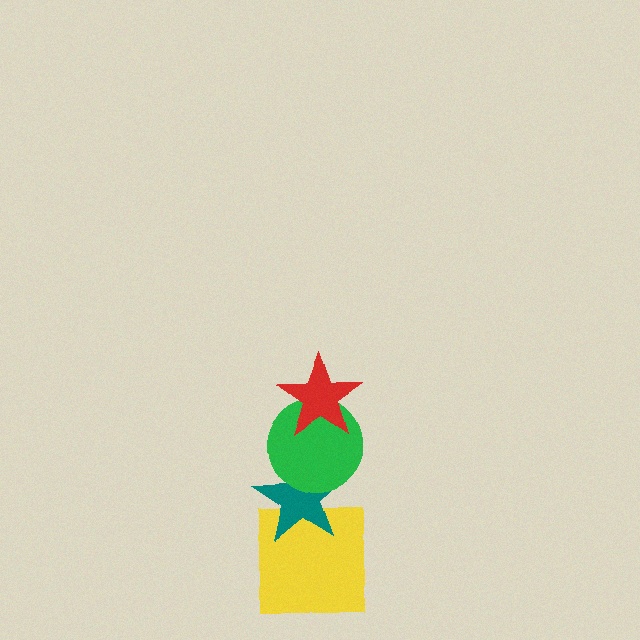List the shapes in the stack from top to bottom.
From top to bottom: the red star, the green circle, the teal star, the yellow square.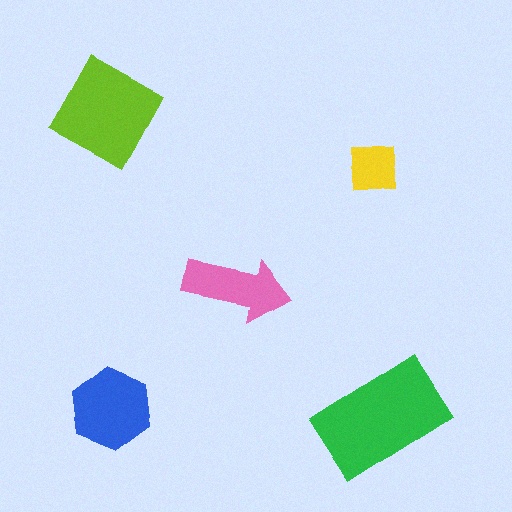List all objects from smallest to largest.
The yellow square, the pink arrow, the blue hexagon, the lime diamond, the green rectangle.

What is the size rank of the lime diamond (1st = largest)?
2nd.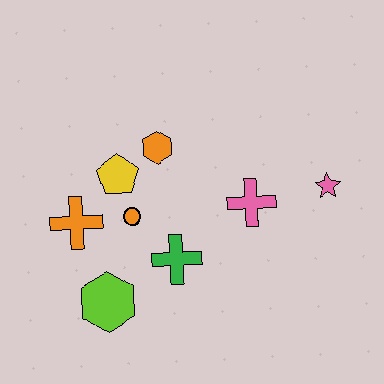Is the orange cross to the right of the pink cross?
No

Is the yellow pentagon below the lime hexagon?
No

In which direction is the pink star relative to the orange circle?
The pink star is to the right of the orange circle.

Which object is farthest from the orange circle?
The pink star is farthest from the orange circle.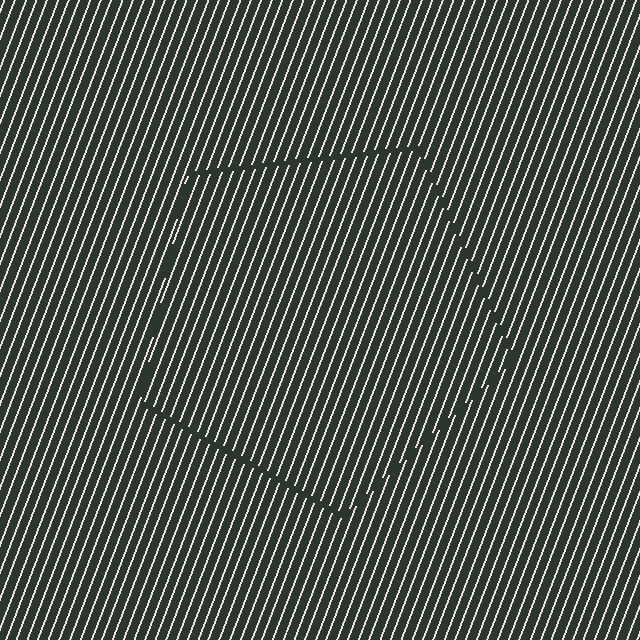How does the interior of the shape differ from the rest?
The interior of the shape contains the same grating, shifted by half a period — the contour is defined by the phase discontinuity where line-ends from the inner and outer gratings abut.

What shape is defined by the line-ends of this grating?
An illusory pentagon. The interior of the shape contains the same grating, shifted by half a period — the contour is defined by the phase discontinuity where line-ends from the inner and outer gratings abut.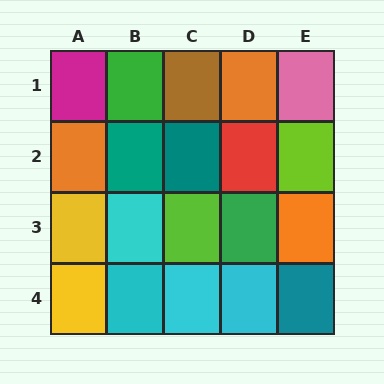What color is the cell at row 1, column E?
Pink.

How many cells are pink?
1 cell is pink.